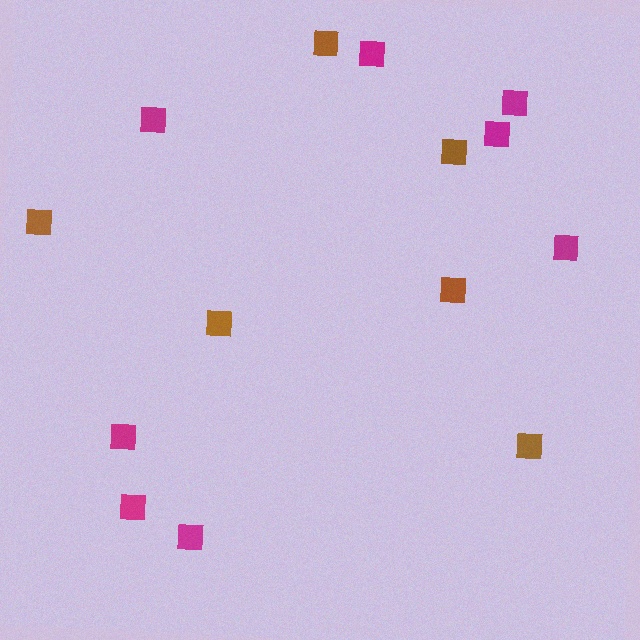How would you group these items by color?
There are 2 groups: one group of brown squares (6) and one group of magenta squares (8).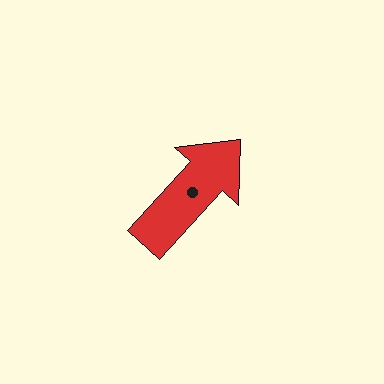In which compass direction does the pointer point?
Northeast.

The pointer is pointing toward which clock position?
Roughly 1 o'clock.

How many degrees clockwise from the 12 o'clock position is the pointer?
Approximately 42 degrees.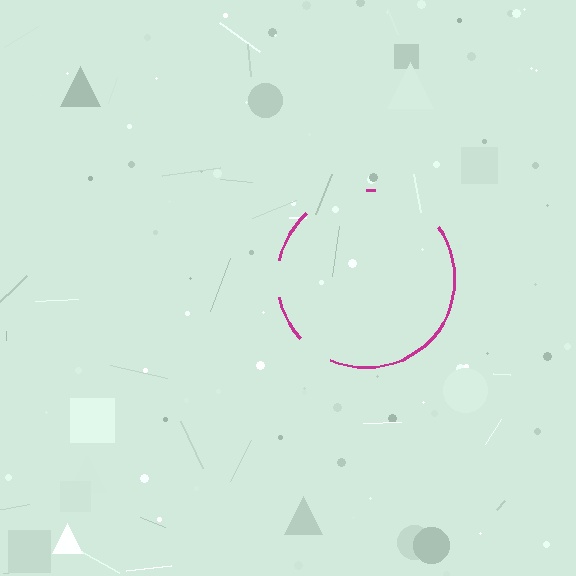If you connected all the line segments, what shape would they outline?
They would outline a circle.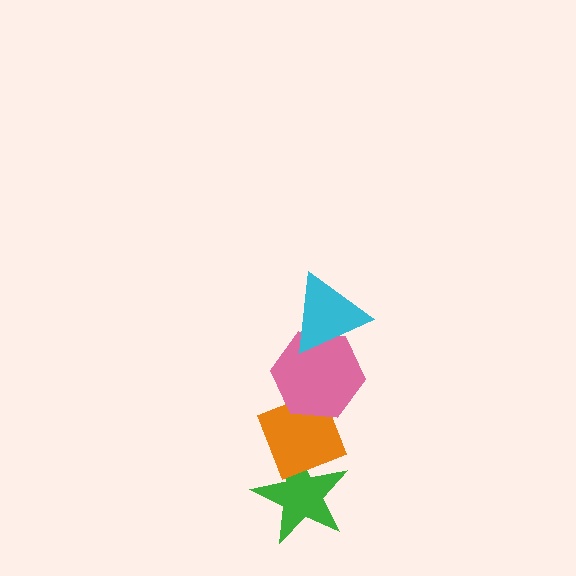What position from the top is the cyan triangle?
The cyan triangle is 1st from the top.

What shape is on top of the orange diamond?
The pink hexagon is on top of the orange diamond.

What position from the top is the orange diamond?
The orange diamond is 3rd from the top.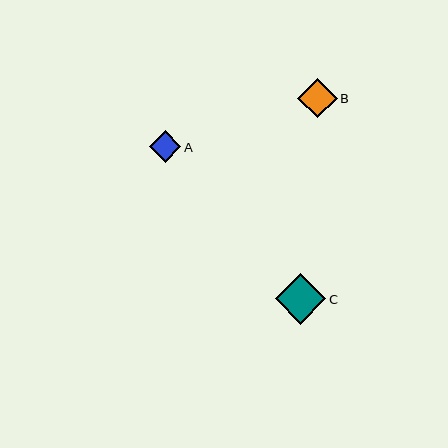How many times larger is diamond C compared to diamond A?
Diamond C is approximately 1.6 times the size of diamond A.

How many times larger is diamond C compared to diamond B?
Diamond C is approximately 1.3 times the size of diamond B.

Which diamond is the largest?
Diamond C is the largest with a size of approximately 51 pixels.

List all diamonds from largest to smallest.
From largest to smallest: C, B, A.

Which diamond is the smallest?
Diamond A is the smallest with a size of approximately 31 pixels.